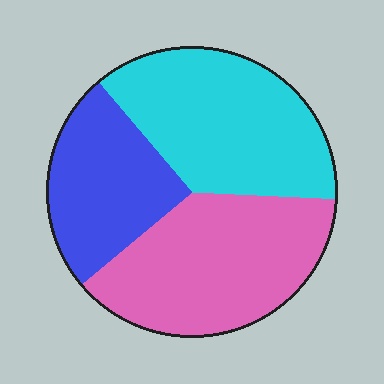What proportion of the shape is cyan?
Cyan covers 37% of the shape.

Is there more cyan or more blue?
Cyan.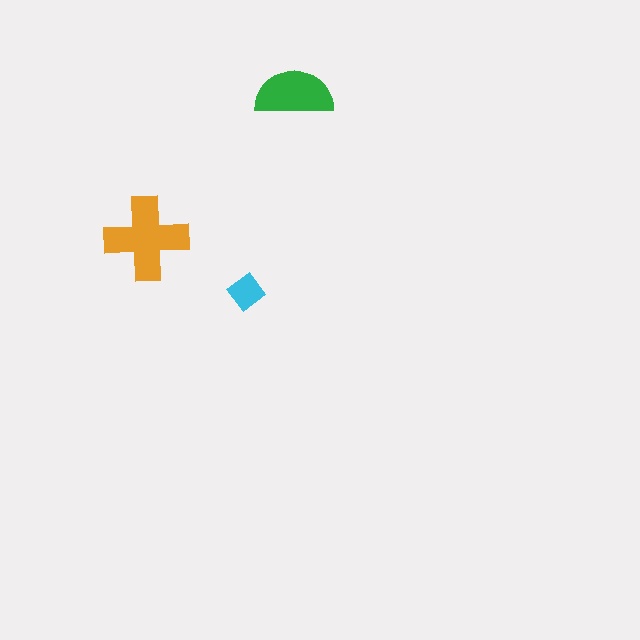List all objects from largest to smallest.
The orange cross, the green semicircle, the cyan diamond.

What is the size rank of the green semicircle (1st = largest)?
2nd.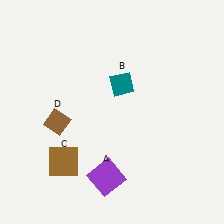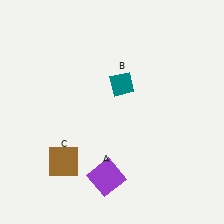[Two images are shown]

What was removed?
The brown diamond (D) was removed in Image 2.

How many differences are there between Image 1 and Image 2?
There is 1 difference between the two images.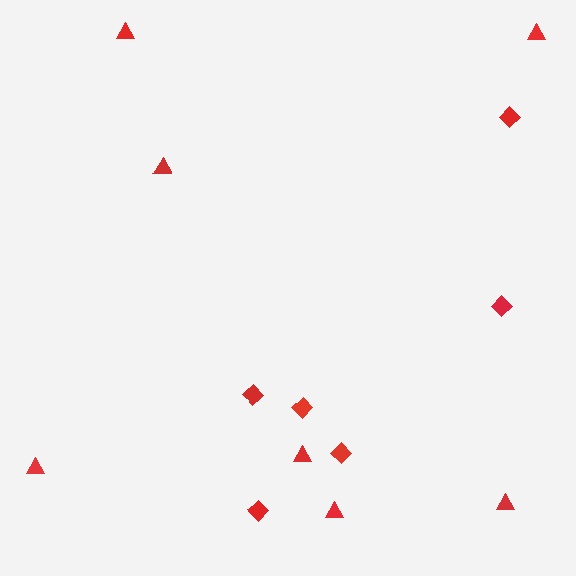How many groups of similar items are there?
There are 2 groups: one group of diamonds (6) and one group of triangles (7).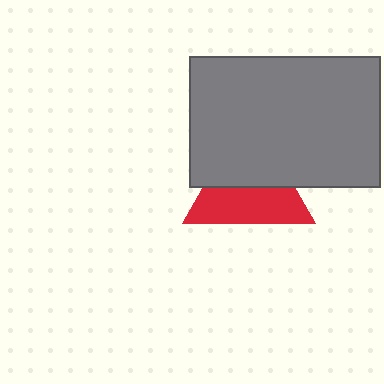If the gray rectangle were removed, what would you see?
You would see the complete red triangle.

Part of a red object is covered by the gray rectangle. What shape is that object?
It is a triangle.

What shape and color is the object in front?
The object in front is a gray rectangle.